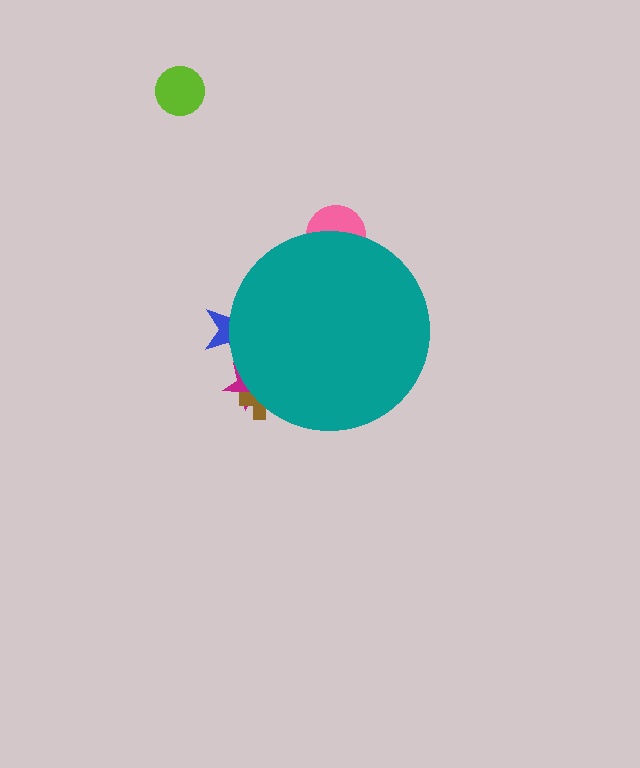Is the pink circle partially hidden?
Yes, the pink circle is partially hidden behind the teal circle.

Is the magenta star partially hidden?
Yes, the magenta star is partially hidden behind the teal circle.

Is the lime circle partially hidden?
No, the lime circle is fully visible.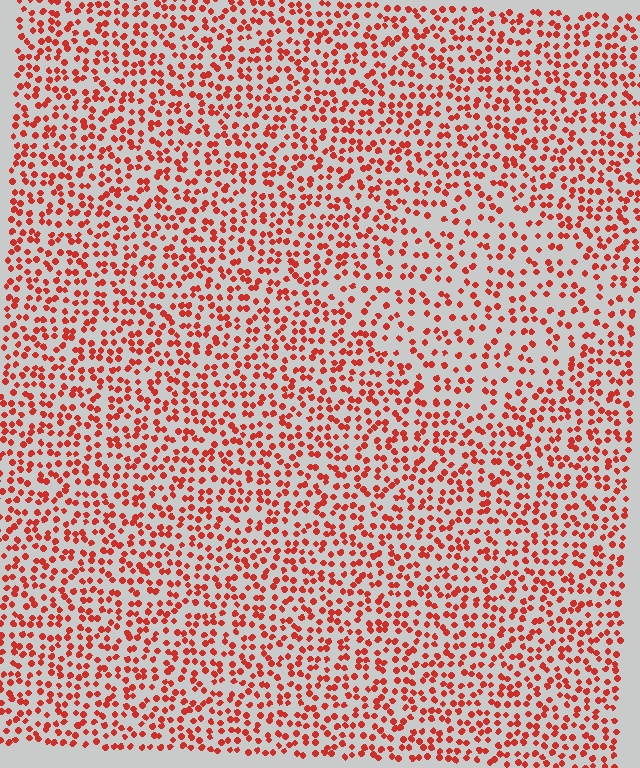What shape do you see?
I see a diamond.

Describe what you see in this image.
The image contains small red elements arranged at two different densities. A diamond-shaped region is visible where the elements are less densely packed than the surrounding area.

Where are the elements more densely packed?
The elements are more densely packed outside the diamond boundary.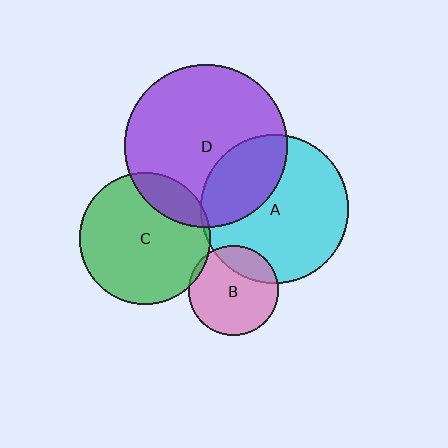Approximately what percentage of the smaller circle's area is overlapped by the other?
Approximately 30%.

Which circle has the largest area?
Circle D (purple).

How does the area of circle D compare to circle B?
Approximately 3.3 times.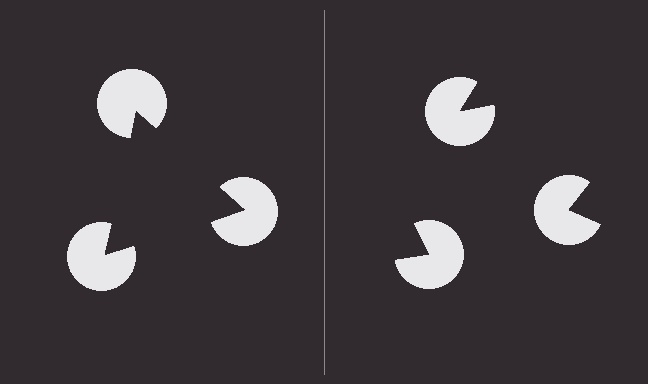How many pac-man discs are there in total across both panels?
6 — 3 on each side.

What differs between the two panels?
The pac-man discs are positioned identically on both sides; only the wedge orientations differ. On the left they align to a triangle; on the right they are misaligned.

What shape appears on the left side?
An illusory triangle.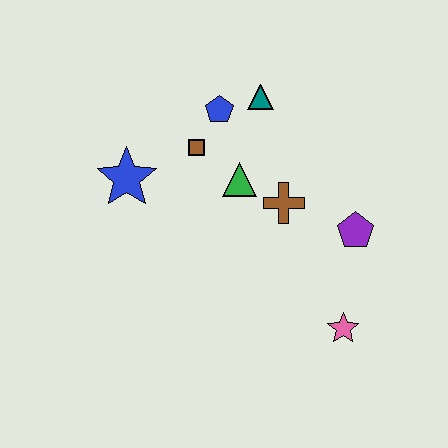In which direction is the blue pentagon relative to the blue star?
The blue pentagon is to the right of the blue star.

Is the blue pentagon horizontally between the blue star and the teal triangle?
Yes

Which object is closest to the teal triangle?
The blue pentagon is closest to the teal triangle.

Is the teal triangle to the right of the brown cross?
No